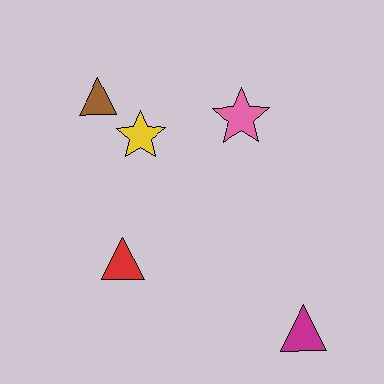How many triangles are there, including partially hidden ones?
There are 3 triangles.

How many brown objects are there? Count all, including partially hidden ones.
There is 1 brown object.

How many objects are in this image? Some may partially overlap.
There are 5 objects.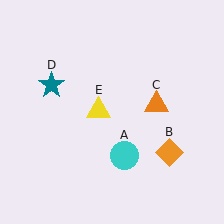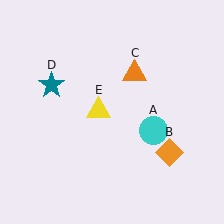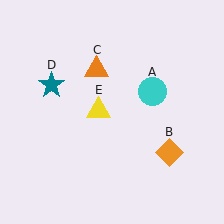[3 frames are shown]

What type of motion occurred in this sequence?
The cyan circle (object A), orange triangle (object C) rotated counterclockwise around the center of the scene.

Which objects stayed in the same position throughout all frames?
Orange diamond (object B) and teal star (object D) and yellow triangle (object E) remained stationary.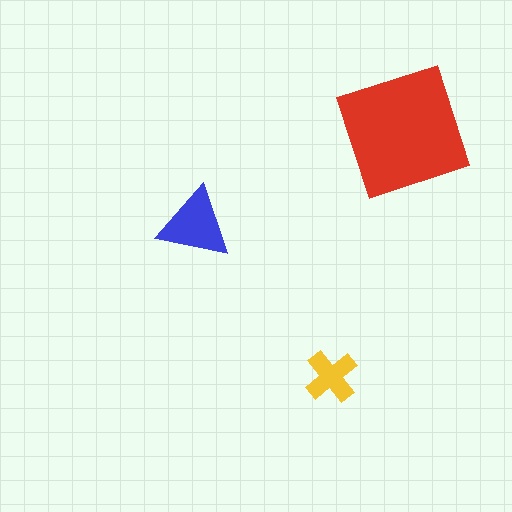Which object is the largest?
The red square.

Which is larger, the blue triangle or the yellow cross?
The blue triangle.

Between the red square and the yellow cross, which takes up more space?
The red square.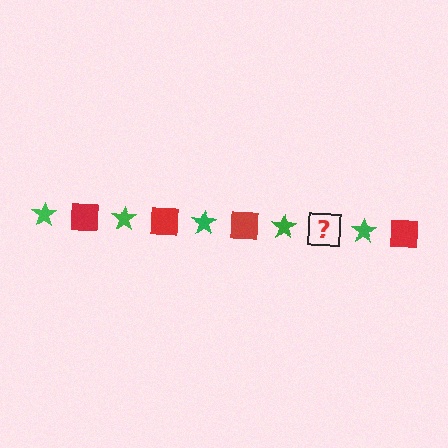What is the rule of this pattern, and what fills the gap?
The rule is that the pattern alternates between green star and red square. The gap should be filled with a red square.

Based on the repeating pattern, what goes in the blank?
The blank should be a red square.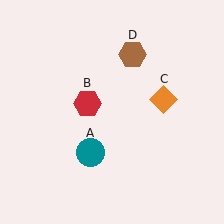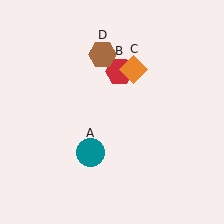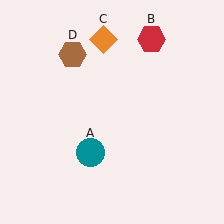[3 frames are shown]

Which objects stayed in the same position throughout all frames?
Teal circle (object A) remained stationary.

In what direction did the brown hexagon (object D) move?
The brown hexagon (object D) moved left.